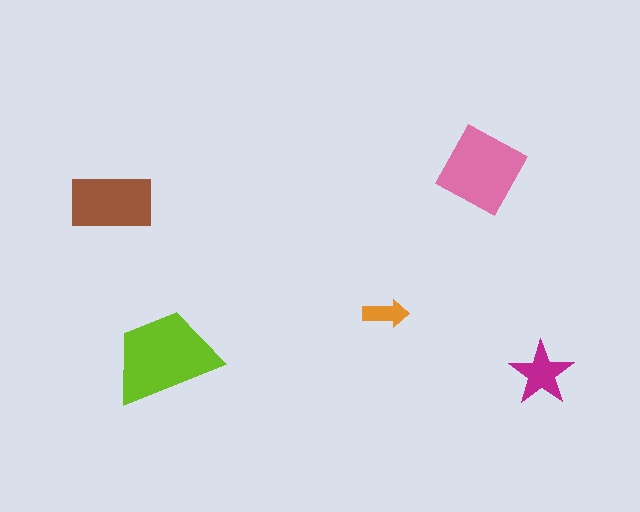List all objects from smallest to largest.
The orange arrow, the magenta star, the brown rectangle, the pink diamond, the lime trapezoid.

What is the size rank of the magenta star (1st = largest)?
4th.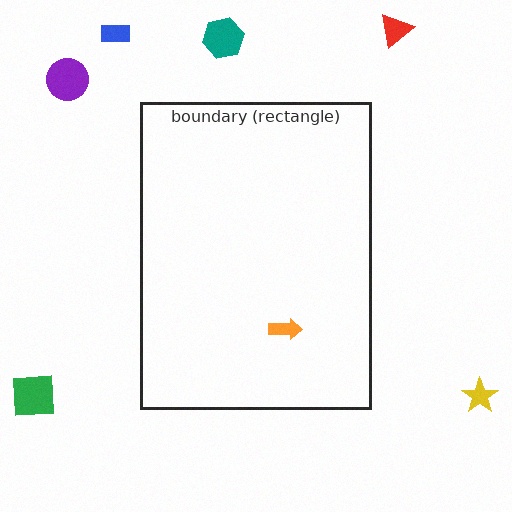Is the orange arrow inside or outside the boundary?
Inside.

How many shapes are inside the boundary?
1 inside, 6 outside.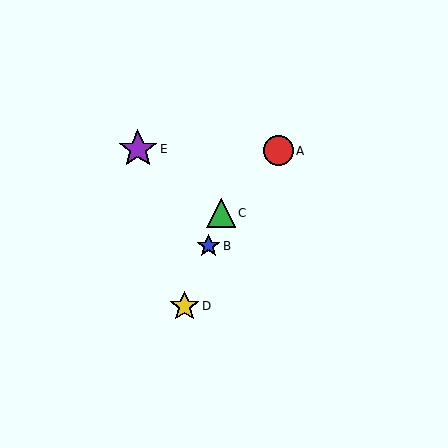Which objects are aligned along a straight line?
Objects B, C, D are aligned along a straight line.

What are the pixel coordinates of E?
Object E is at (138, 149).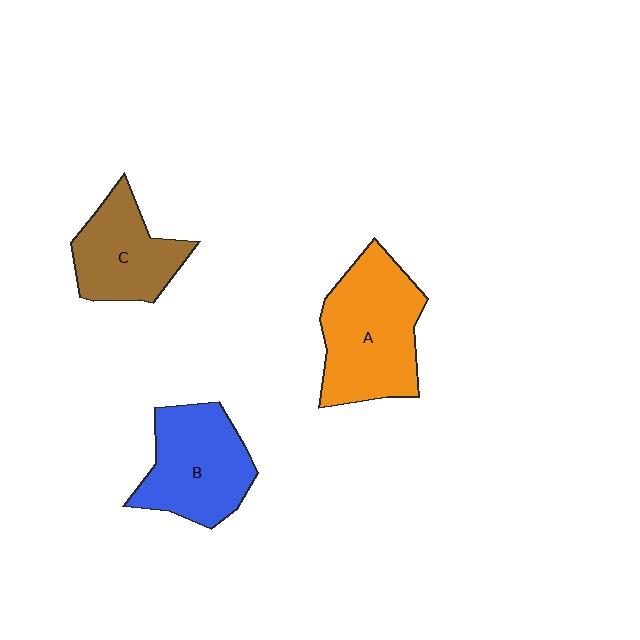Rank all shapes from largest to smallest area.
From largest to smallest: A (orange), B (blue), C (brown).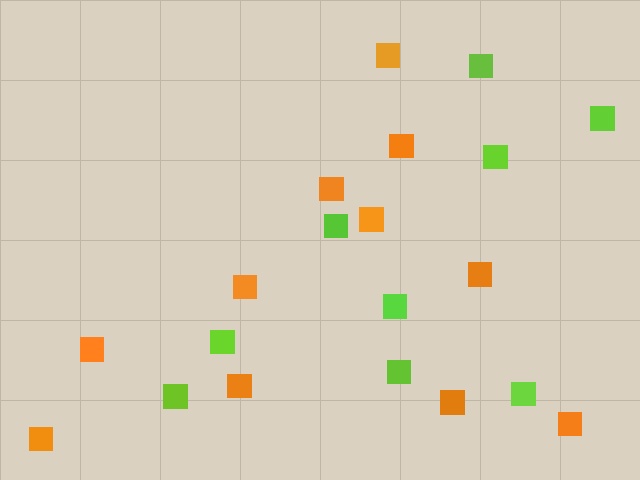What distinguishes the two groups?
There are 2 groups: one group of orange squares (11) and one group of lime squares (9).